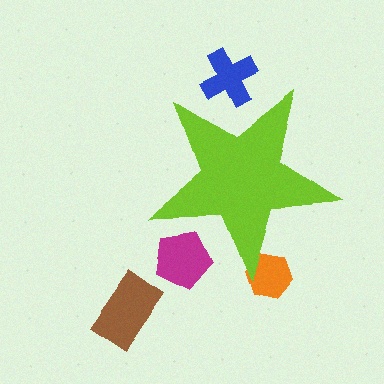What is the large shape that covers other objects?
A lime star.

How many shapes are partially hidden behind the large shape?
3 shapes are partially hidden.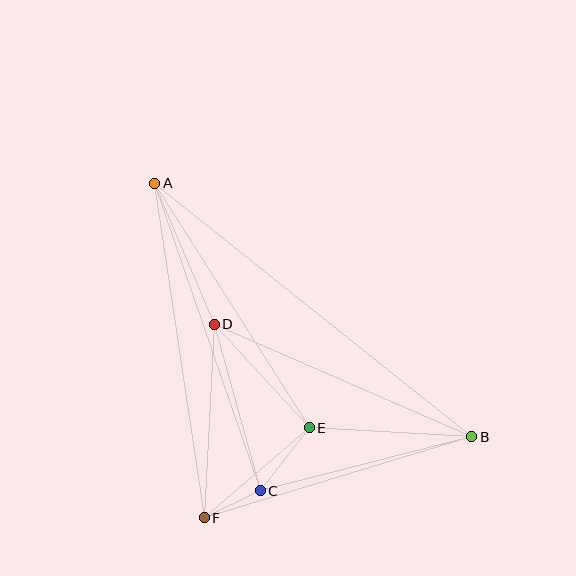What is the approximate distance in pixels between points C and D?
The distance between C and D is approximately 173 pixels.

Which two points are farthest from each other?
Points A and B are farthest from each other.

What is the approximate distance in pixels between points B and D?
The distance between B and D is approximately 281 pixels.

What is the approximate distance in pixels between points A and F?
The distance between A and F is approximately 338 pixels.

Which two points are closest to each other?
Points C and F are closest to each other.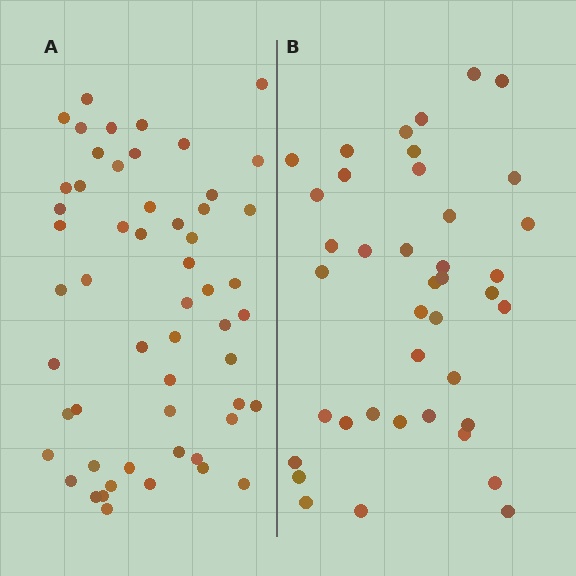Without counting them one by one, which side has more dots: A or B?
Region A (the left region) has more dots.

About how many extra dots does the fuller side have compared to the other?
Region A has approximately 15 more dots than region B.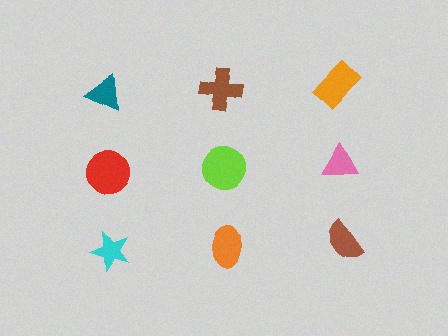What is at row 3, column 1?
A cyan star.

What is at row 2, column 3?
A pink triangle.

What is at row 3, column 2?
An orange ellipse.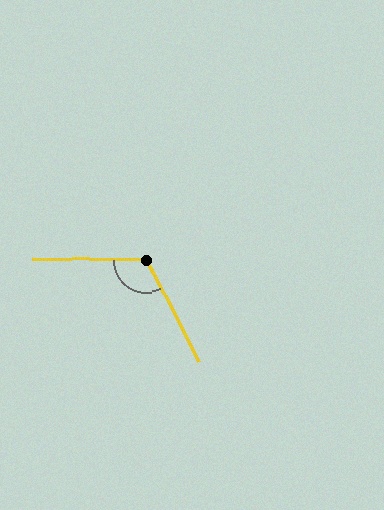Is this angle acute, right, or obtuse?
It is obtuse.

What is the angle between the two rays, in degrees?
Approximately 117 degrees.